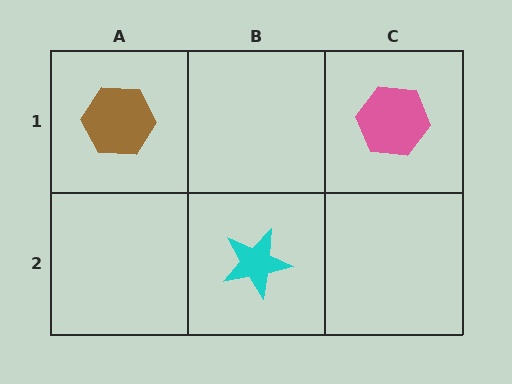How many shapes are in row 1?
2 shapes.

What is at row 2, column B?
A cyan star.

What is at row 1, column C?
A pink hexagon.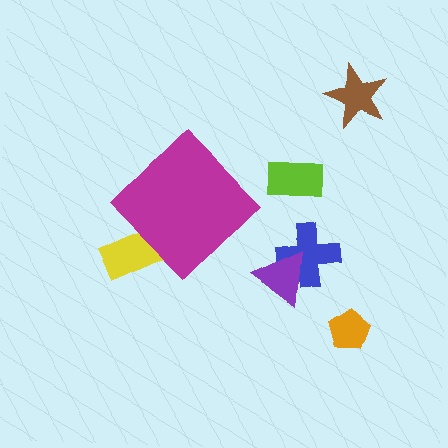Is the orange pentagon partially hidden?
No, the orange pentagon is fully visible.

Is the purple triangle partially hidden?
No, the purple triangle is fully visible.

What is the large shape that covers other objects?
A magenta diamond.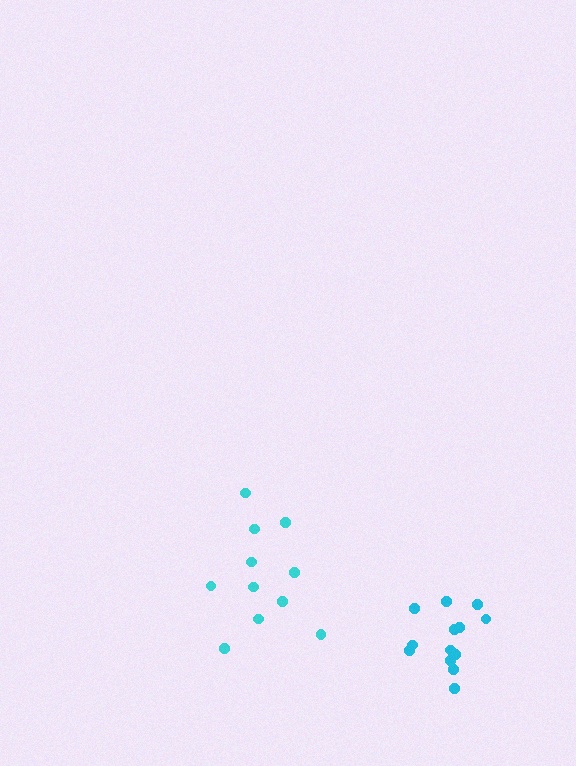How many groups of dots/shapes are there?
There are 2 groups.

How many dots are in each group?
Group 1: 13 dots, Group 2: 11 dots (24 total).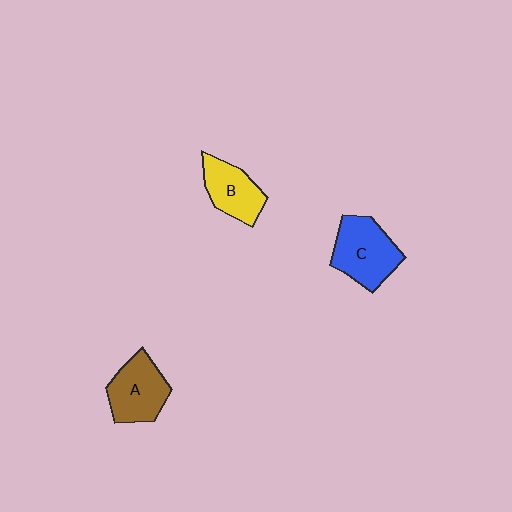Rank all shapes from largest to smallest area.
From largest to smallest: C (blue), A (brown), B (yellow).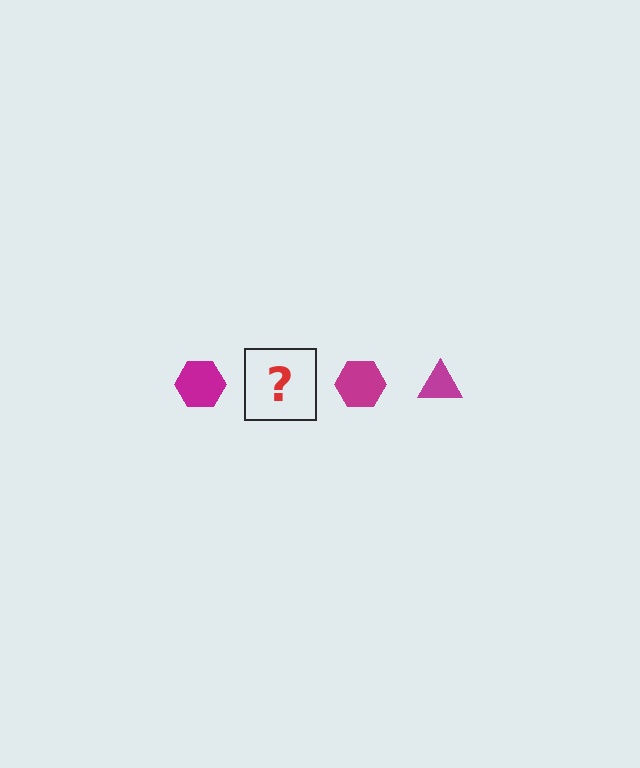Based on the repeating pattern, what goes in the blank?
The blank should be a magenta triangle.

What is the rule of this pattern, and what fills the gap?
The rule is that the pattern cycles through hexagon, triangle shapes in magenta. The gap should be filled with a magenta triangle.